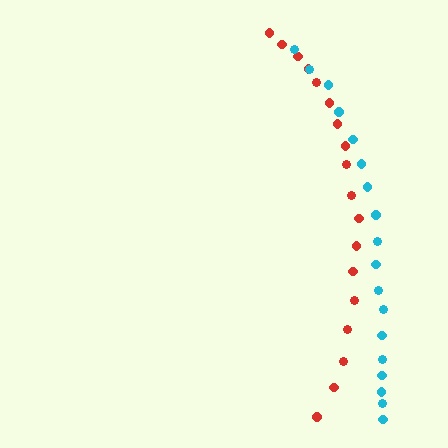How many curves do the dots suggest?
There are 2 distinct paths.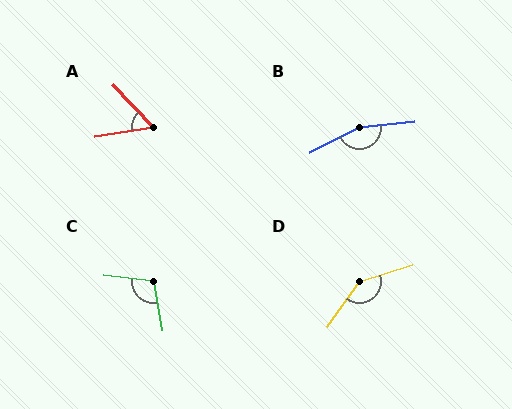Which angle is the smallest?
A, at approximately 56 degrees.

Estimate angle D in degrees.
Approximately 143 degrees.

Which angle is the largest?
B, at approximately 159 degrees.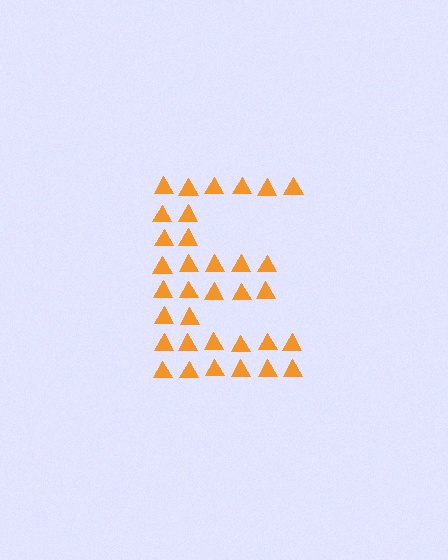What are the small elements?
The small elements are triangles.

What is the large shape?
The large shape is the letter E.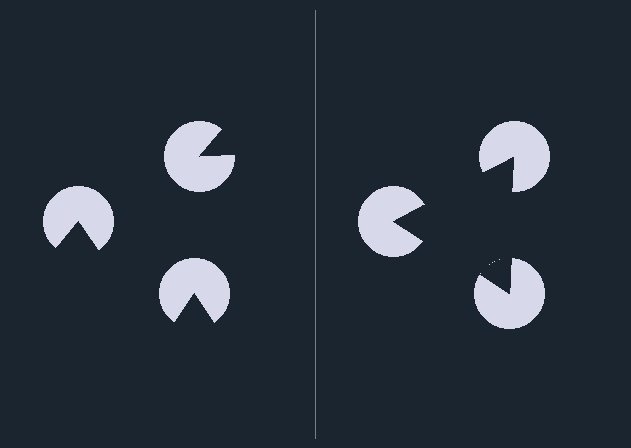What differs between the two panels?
The pac-man discs are positioned identically on both sides; only the wedge orientations differ. On the right they align to a triangle; on the left they are misaligned.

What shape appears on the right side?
An illusory triangle.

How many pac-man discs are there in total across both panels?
6 — 3 on each side.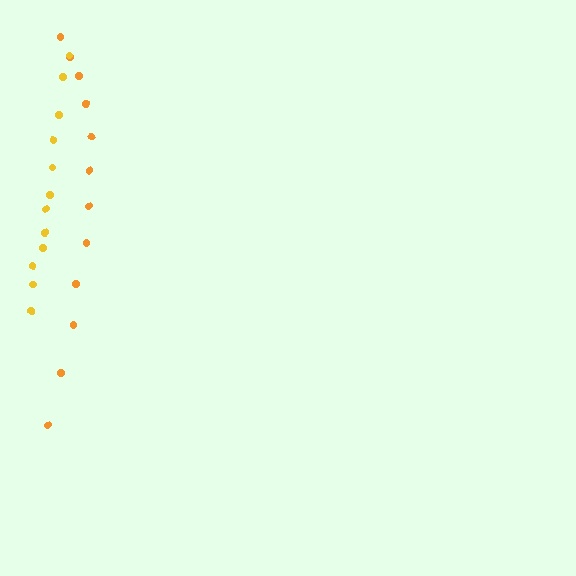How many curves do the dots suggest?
There are 2 distinct paths.